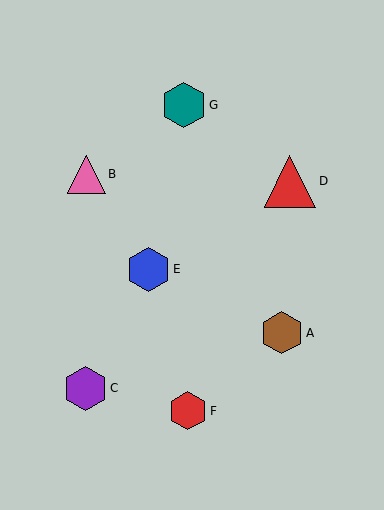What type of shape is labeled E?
Shape E is a blue hexagon.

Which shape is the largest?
The red triangle (labeled D) is the largest.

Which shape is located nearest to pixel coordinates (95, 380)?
The purple hexagon (labeled C) at (85, 388) is nearest to that location.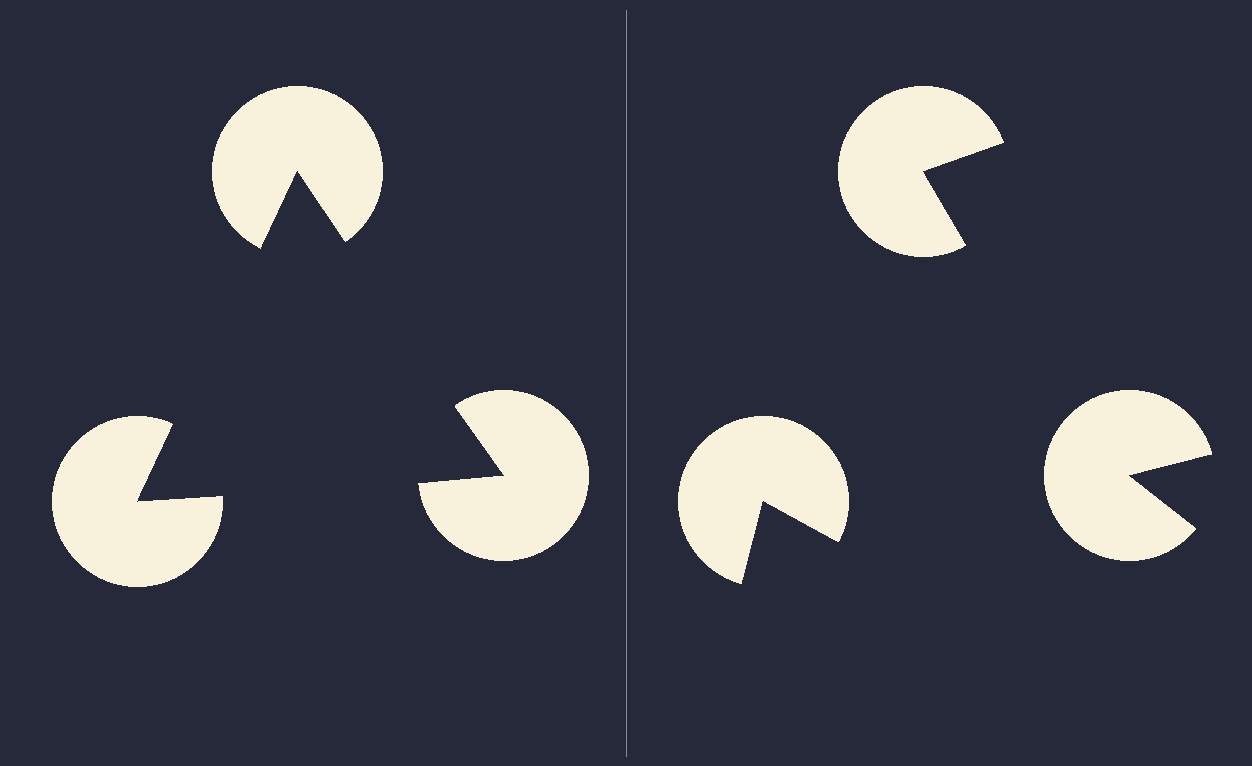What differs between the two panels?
The pac-man discs are positioned identically on both sides; only the wedge orientations differ. On the left they align to a triangle; on the right they are misaligned.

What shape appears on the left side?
An illusory triangle.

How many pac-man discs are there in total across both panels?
6 — 3 on each side.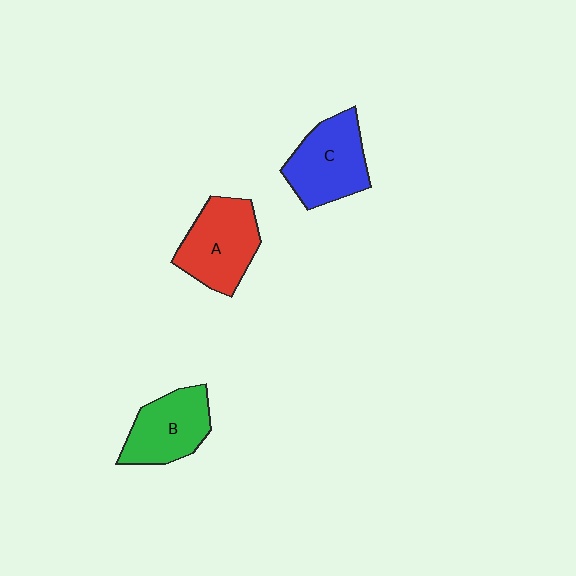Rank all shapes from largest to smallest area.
From largest to smallest: A (red), C (blue), B (green).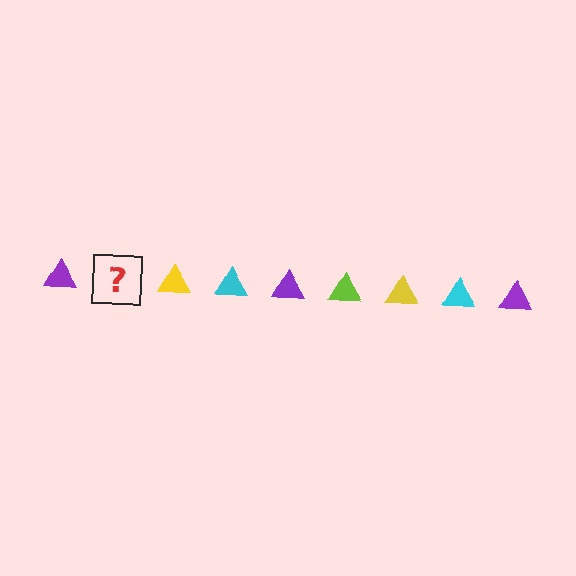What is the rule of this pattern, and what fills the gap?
The rule is that the pattern cycles through purple, lime, yellow, cyan triangles. The gap should be filled with a lime triangle.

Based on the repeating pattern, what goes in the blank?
The blank should be a lime triangle.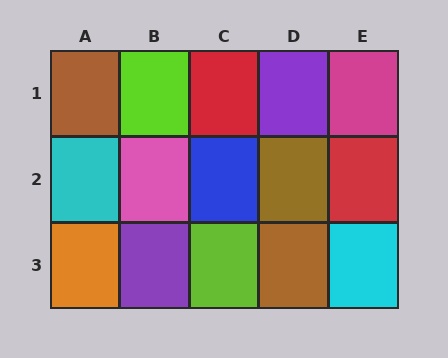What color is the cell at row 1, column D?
Purple.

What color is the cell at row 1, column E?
Magenta.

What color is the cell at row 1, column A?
Brown.